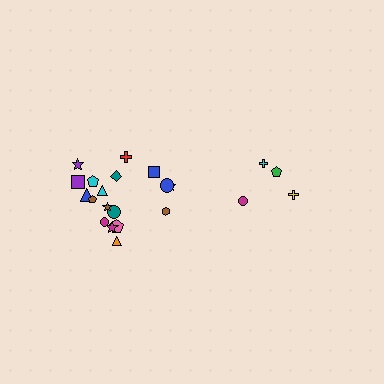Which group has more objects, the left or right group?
The left group.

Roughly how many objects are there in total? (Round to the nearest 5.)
Roughly 20 objects in total.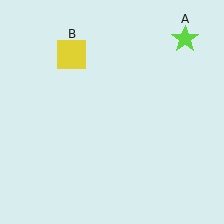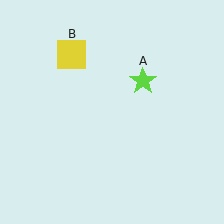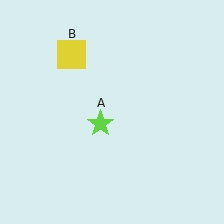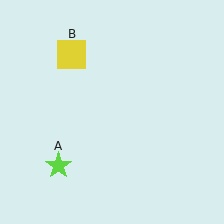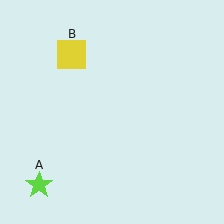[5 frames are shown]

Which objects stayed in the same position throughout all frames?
Yellow square (object B) remained stationary.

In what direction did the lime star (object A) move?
The lime star (object A) moved down and to the left.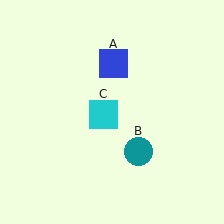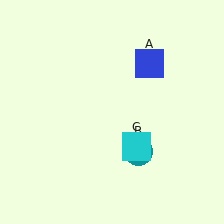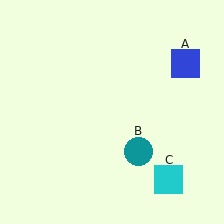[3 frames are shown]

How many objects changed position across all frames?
2 objects changed position: blue square (object A), cyan square (object C).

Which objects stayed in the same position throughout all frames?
Teal circle (object B) remained stationary.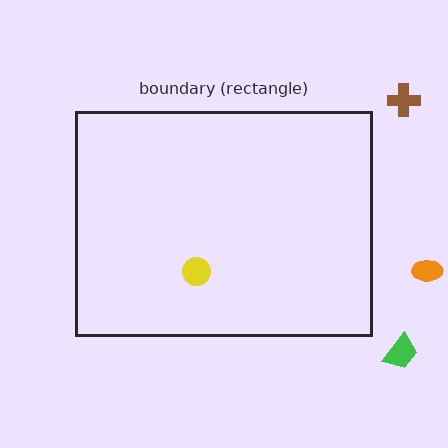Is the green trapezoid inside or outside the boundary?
Outside.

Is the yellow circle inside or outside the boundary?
Inside.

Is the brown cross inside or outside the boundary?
Outside.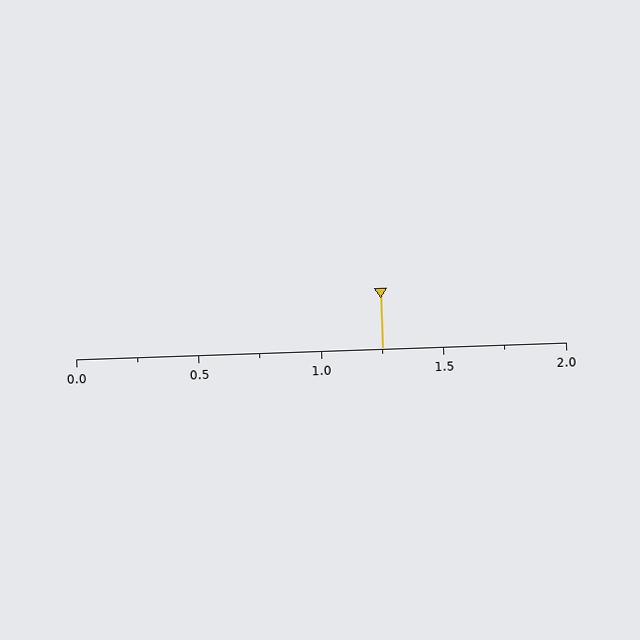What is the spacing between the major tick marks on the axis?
The major ticks are spaced 0.5 apart.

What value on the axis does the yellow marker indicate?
The marker indicates approximately 1.25.